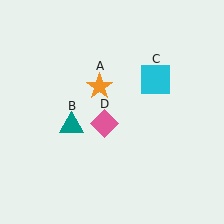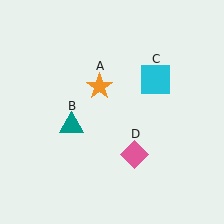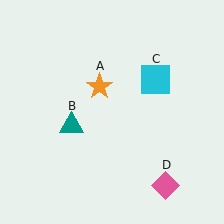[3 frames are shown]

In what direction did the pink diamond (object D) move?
The pink diamond (object D) moved down and to the right.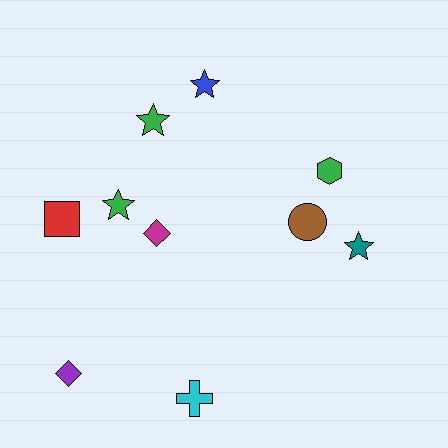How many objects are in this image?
There are 10 objects.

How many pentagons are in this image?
There are no pentagons.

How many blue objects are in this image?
There is 1 blue object.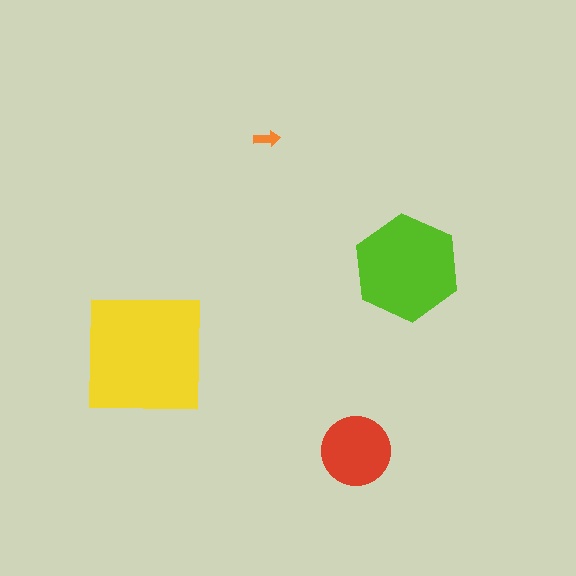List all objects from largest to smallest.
The yellow square, the lime hexagon, the red circle, the orange arrow.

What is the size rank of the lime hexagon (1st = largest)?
2nd.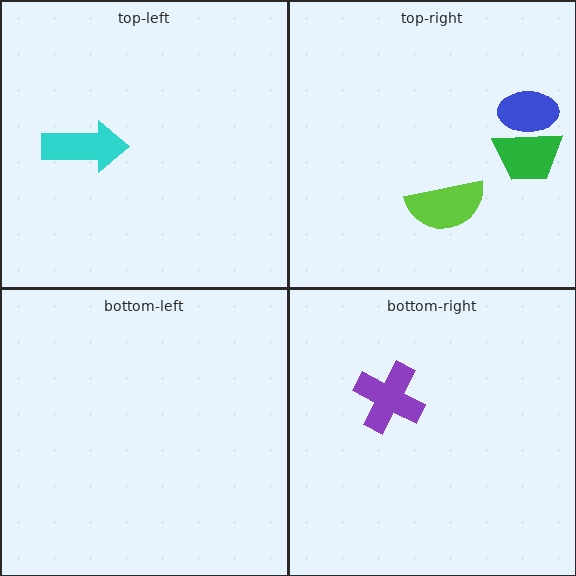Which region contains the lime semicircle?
The top-right region.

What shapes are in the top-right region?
The lime semicircle, the blue ellipse, the green trapezoid.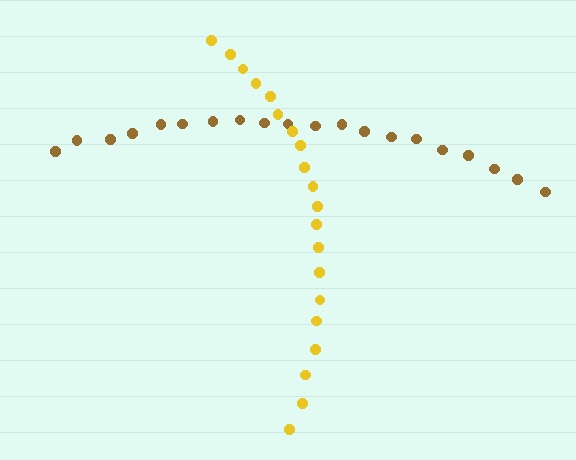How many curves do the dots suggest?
There are 2 distinct paths.